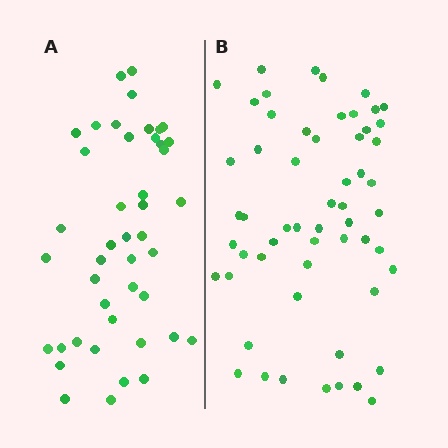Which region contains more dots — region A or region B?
Region B (the right region) has more dots.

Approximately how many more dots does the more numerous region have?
Region B has approximately 15 more dots than region A.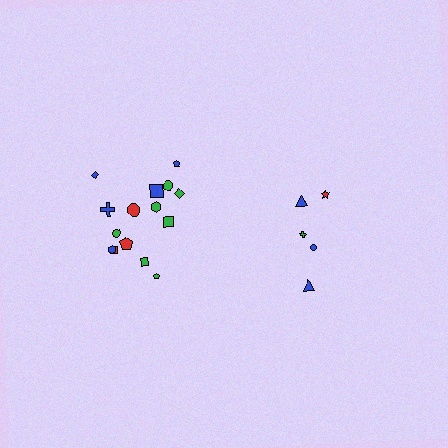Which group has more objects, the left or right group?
The left group.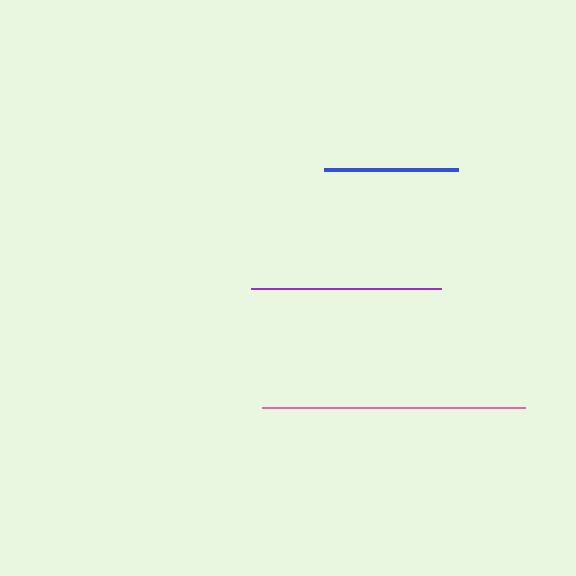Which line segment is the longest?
The pink line is the longest at approximately 263 pixels.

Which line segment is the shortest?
The blue line is the shortest at approximately 134 pixels.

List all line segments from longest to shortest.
From longest to shortest: pink, purple, blue.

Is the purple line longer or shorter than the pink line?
The pink line is longer than the purple line.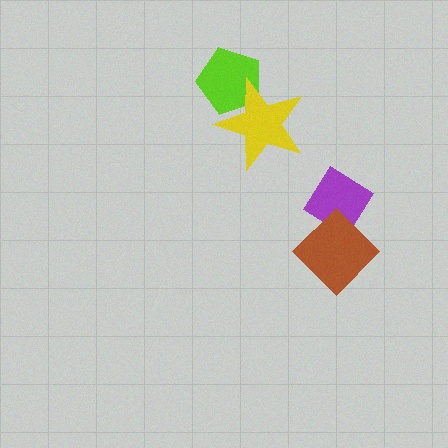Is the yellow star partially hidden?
No, no other shape covers it.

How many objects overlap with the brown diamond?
1 object overlaps with the brown diamond.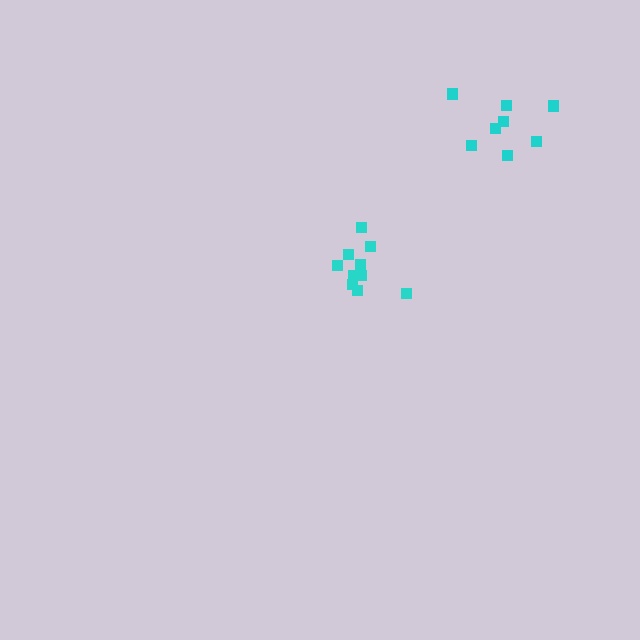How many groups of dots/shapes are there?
There are 2 groups.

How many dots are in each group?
Group 1: 10 dots, Group 2: 8 dots (18 total).